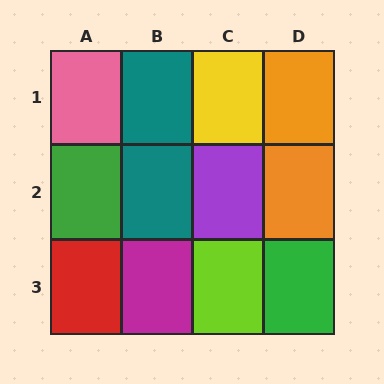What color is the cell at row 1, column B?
Teal.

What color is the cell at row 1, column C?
Yellow.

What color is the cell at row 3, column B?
Magenta.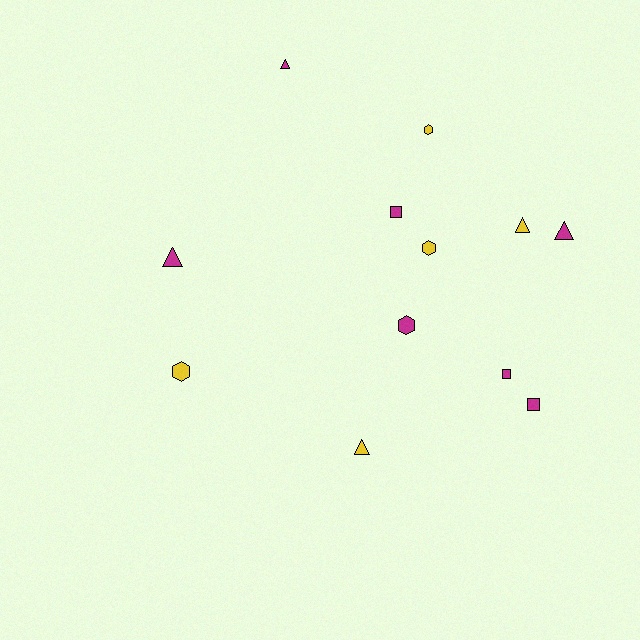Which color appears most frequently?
Magenta, with 7 objects.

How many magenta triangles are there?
There are 3 magenta triangles.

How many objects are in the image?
There are 12 objects.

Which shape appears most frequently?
Triangle, with 5 objects.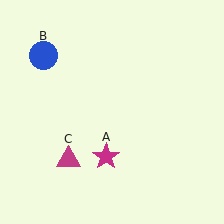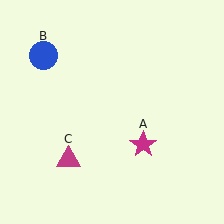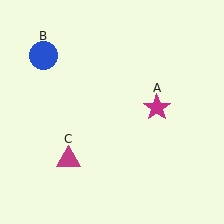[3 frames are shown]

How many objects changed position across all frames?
1 object changed position: magenta star (object A).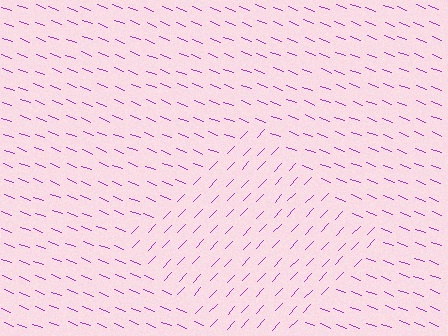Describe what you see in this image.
The image is filled with small purple line segments. A diamond region in the image has lines oriented differently from the surrounding lines, creating a visible texture boundary.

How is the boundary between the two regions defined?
The boundary is defined purely by a change in line orientation (approximately 68 degrees difference). All lines are the same color and thickness.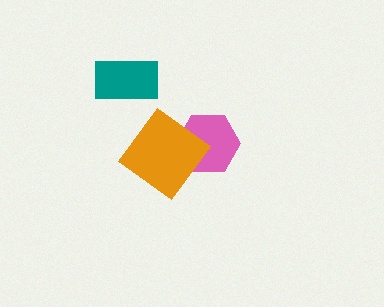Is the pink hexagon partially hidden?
Yes, it is partially covered by another shape.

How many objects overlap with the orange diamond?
1 object overlaps with the orange diamond.